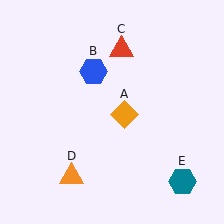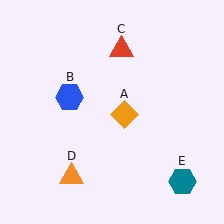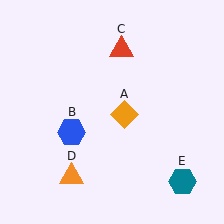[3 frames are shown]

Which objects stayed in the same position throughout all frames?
Orange diamond (object A) and red triangle (object C) and orange triangle (object D) and teal hexagon (object E) remained stationary.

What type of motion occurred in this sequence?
The blue hexagon (object B) rotated counterclockwise around the center of the scene.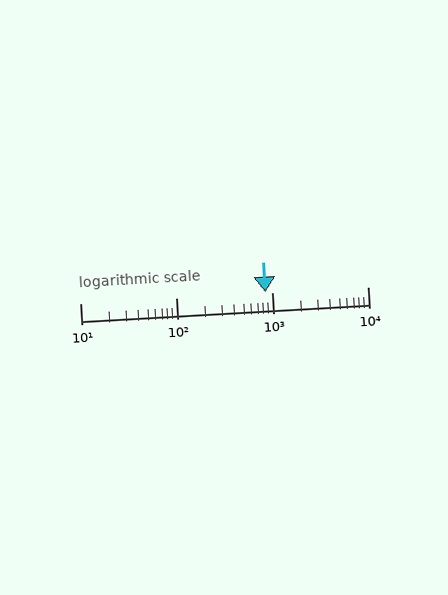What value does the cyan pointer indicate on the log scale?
The pointer indicates approximately 850.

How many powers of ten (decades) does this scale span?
The scale spans 3 decades, from 10 to 10000.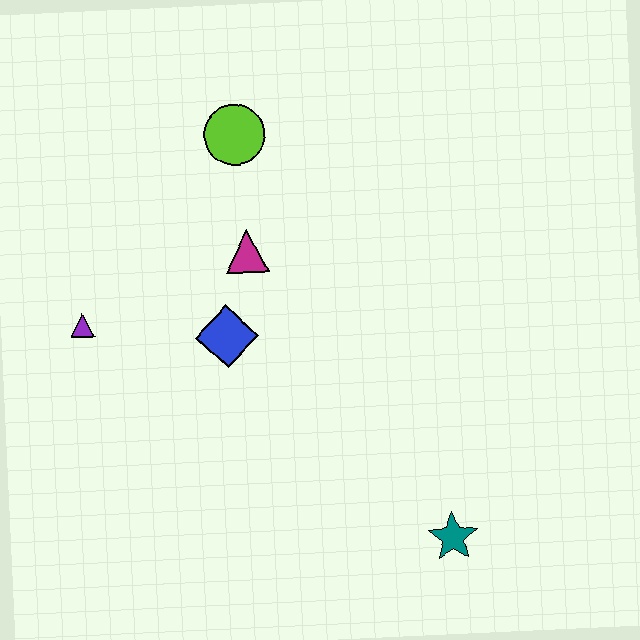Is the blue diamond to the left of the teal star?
Yes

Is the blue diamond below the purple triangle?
Yes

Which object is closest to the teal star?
The blue diamond is closest to the teal star.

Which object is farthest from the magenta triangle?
The teal star is farthest from the magenta triangle.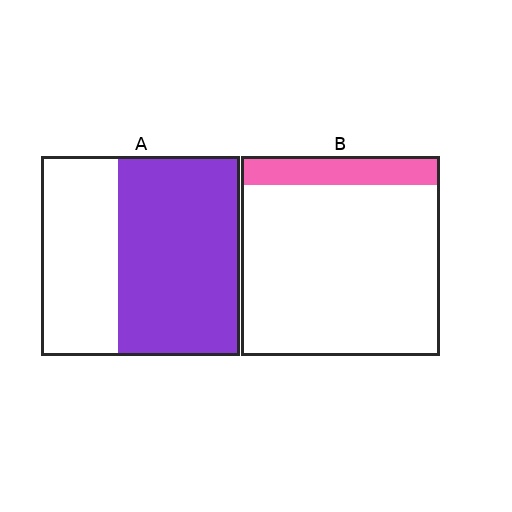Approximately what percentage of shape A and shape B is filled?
A is approximately 60% and B is approximately 15%.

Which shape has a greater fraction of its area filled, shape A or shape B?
Shape A.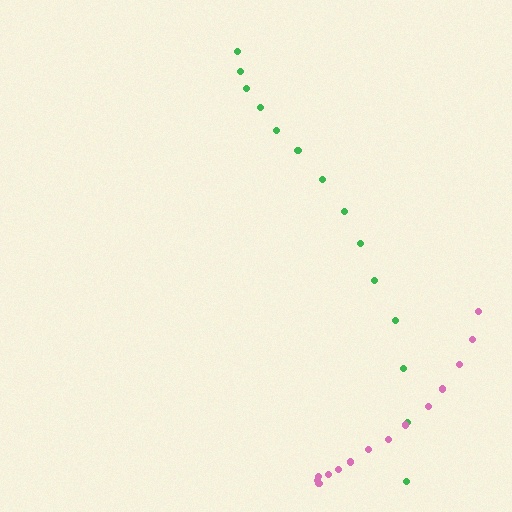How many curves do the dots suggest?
There are 2 distinct paths.